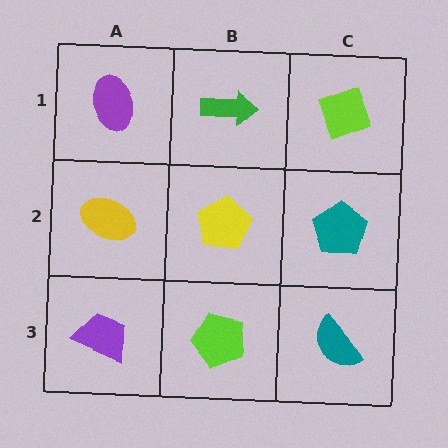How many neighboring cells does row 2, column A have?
3.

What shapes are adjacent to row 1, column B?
A yellow pentagon (row 2, column B), a purple ellipse (row 1, column A), a lime diamond (row 1, column C).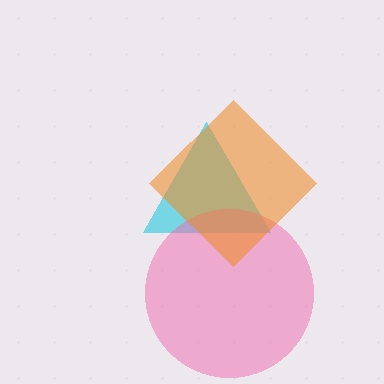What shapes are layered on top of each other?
The layered shapes are: a cyan triangle, a pink circle, an orange diamond.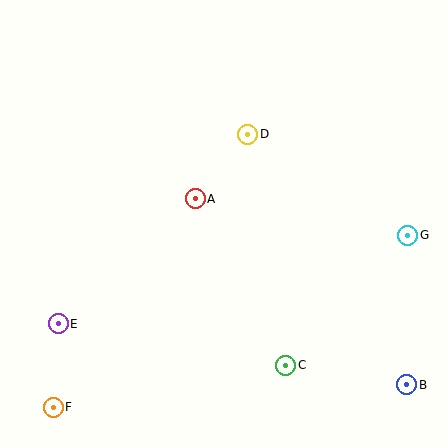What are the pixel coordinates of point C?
Point C is at (286, 365).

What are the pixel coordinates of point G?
Point G is at (408, 235).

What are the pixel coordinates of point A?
Point A is at (195, 199).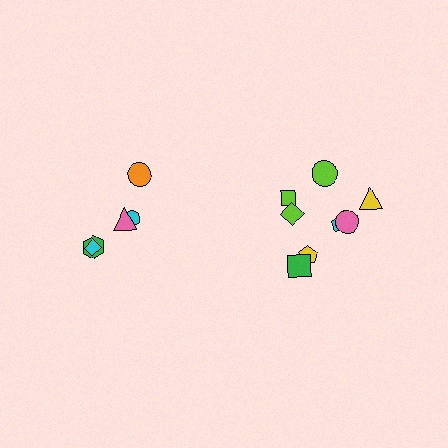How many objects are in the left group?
There are 5 objects.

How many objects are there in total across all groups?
There are 13 objects.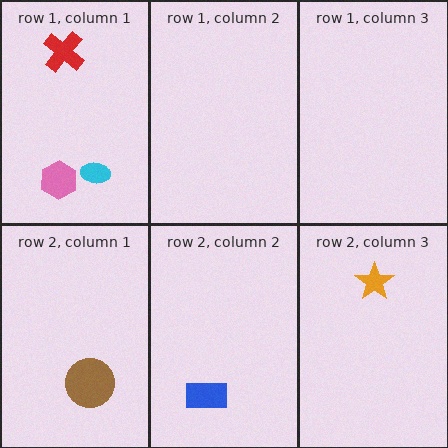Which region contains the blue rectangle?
The row 2, column 2 region.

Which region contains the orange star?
The row 2, column 3 region.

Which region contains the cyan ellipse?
The row 1, column 1 region.